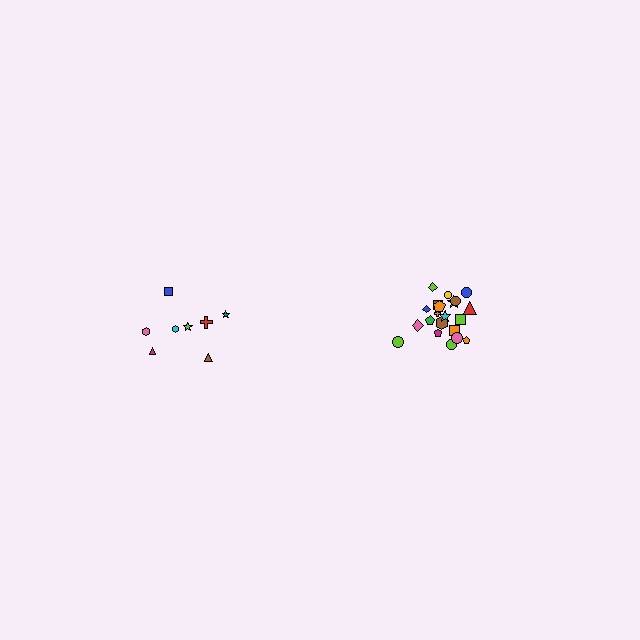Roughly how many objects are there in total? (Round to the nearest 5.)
Roughly 30 objects in total.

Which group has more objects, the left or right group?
The right group.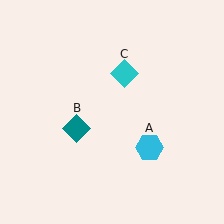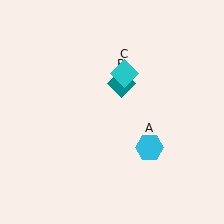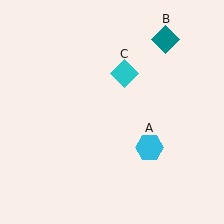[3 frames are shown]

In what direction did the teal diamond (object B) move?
The teal diamond (object B) moved up and to the right.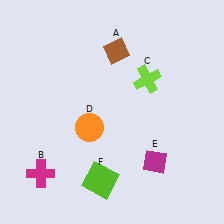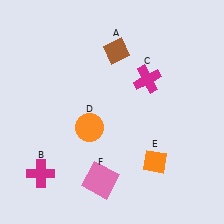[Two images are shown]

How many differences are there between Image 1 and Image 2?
There are 3 differences between the two images.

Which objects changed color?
C changed from lime to magenta. E changed from magenta to orange. F changed from lime to pink.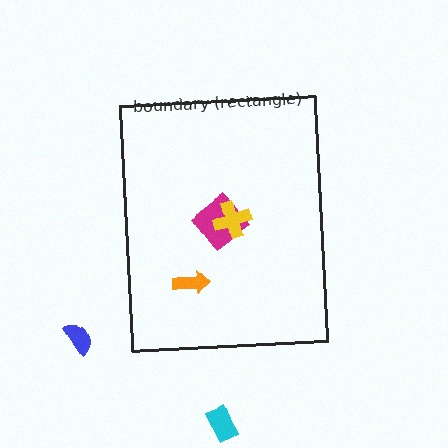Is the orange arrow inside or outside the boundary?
Inside.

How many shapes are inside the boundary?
3 inside, 2 outside.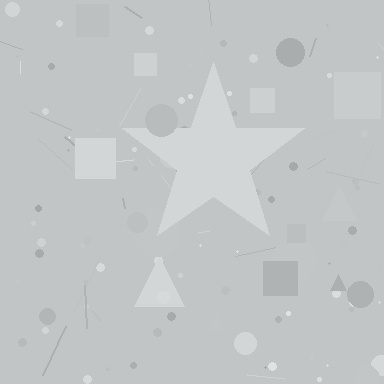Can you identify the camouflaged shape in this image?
The camouflaged shape is a star.